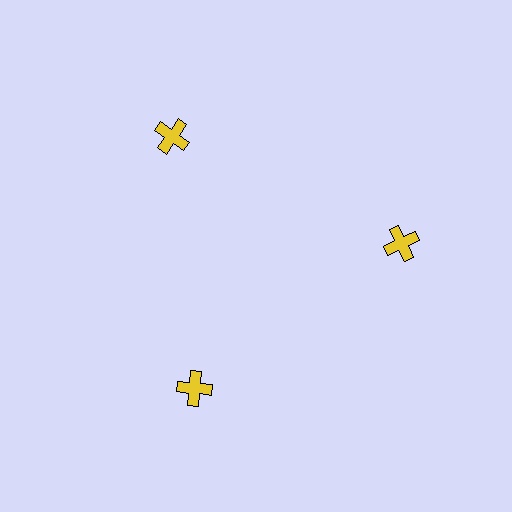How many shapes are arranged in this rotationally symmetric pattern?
There are 3 shapes, arranged in 3 groups of 1.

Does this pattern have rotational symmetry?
Yes, this pattern has 3-fold rotational symmetry. It looks the same after rotating 120 degrees around the center.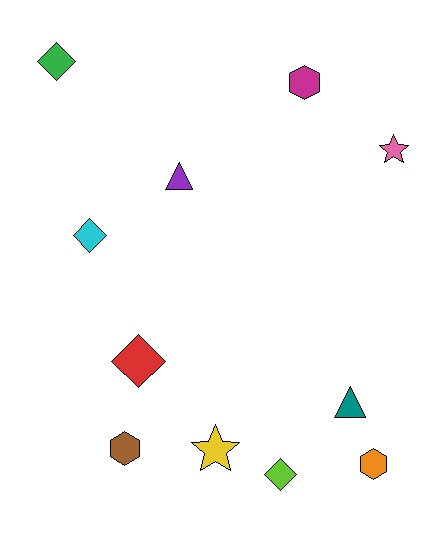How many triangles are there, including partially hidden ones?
There are 2 triangles.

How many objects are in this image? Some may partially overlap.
There are 11 objects.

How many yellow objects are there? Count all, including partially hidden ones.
There is 1 yellow object.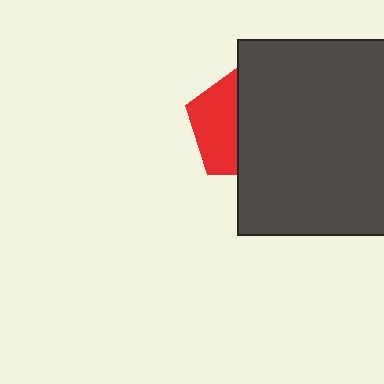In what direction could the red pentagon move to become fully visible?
The red pentagon could move left. That would shift it out from behind the dark gray square entirely.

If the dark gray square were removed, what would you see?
You would see the complete red pentagon.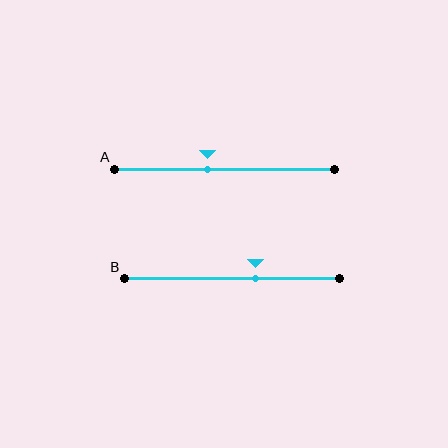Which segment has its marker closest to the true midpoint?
Segment A has its marker closest to the true midpoint.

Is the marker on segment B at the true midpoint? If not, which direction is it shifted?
No, the marker on segment B is shifted to the right by about 11% of the segment length.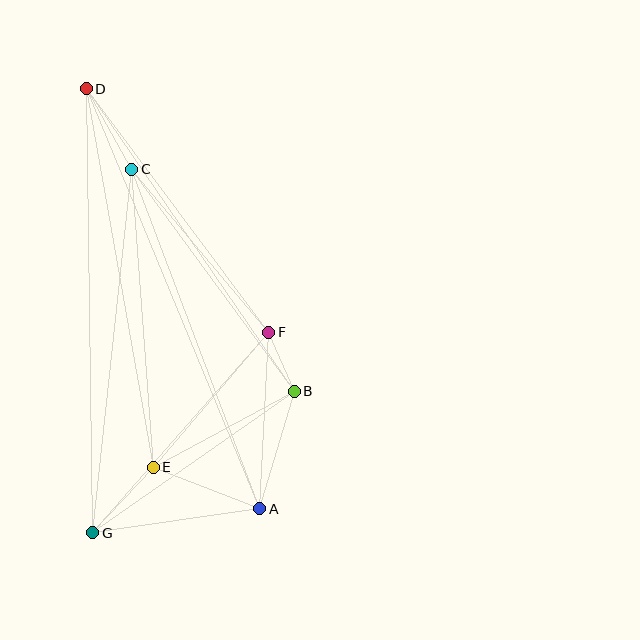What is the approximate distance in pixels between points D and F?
The distance between D and F is approximately 304 pixels.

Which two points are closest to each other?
Points B and F are closest to each other.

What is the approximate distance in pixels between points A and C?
The distance between A and C is approximately 363 pixels.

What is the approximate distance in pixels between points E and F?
The distance between E and F is approximately 178 pixels.